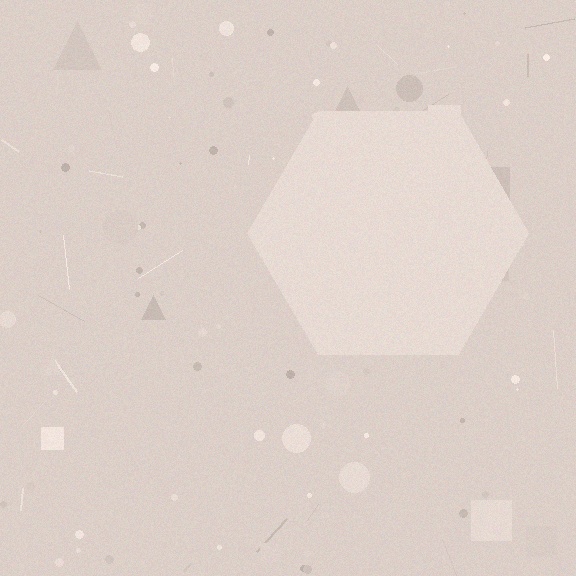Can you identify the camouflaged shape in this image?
The camouflaged shape is a hexagon.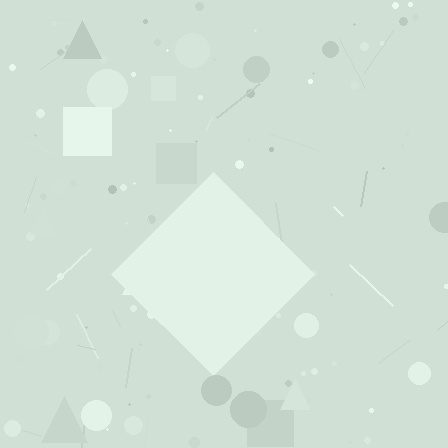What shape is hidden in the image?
A diamond is hidden in the image.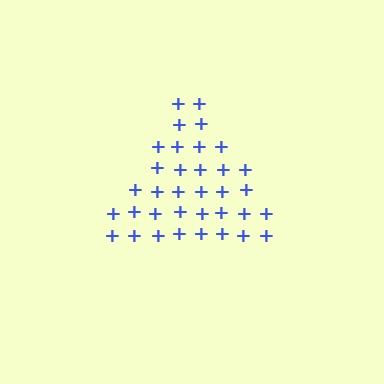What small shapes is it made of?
It is made of small plus signs.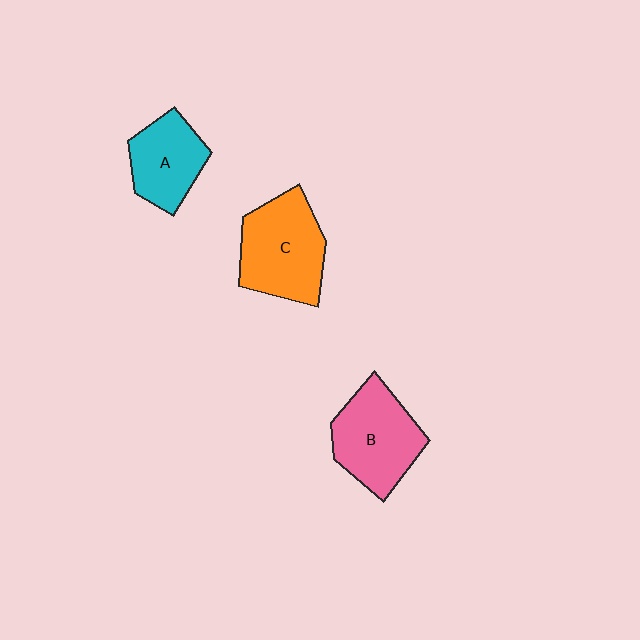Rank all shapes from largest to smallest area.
From largest to smallest: C (orange), B (pink), A (cyan).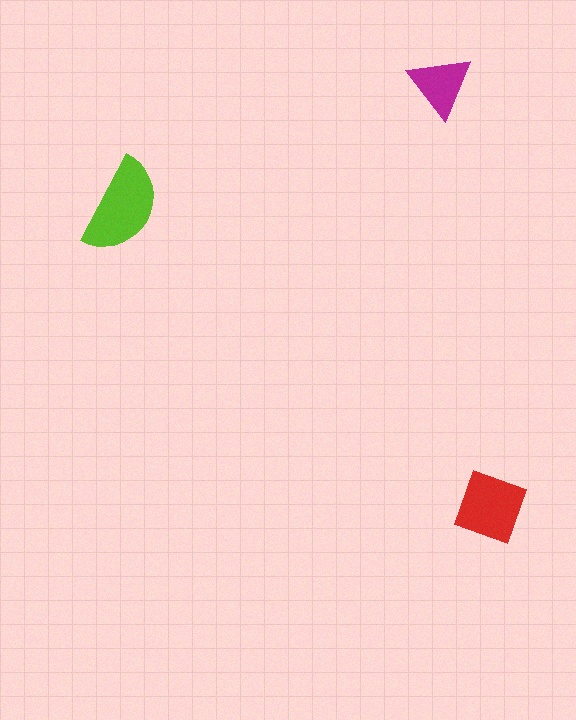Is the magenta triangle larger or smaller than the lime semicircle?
Smaller.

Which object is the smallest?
The magenta triangle.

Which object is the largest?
The lime semicircle.